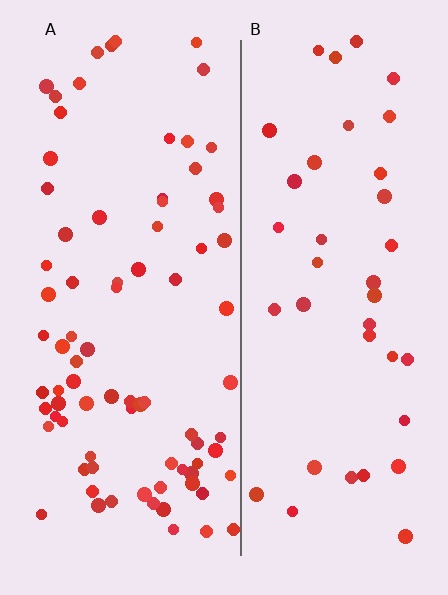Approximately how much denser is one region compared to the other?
Approximately 2.1× — region A over region B.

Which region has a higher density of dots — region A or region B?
A (the left).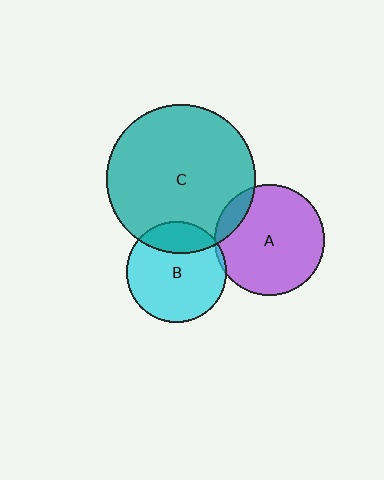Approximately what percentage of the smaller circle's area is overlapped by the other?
Approximately 10%.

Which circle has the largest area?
Circle C (teal).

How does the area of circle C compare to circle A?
Approximately 1.8 times.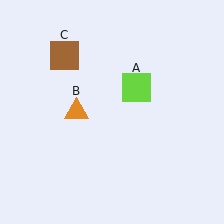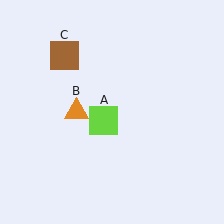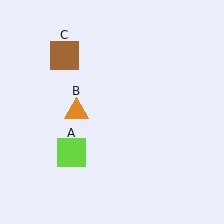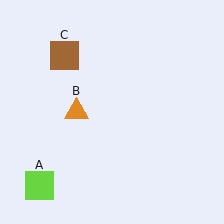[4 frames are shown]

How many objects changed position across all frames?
1 object changed position: lime square (object A).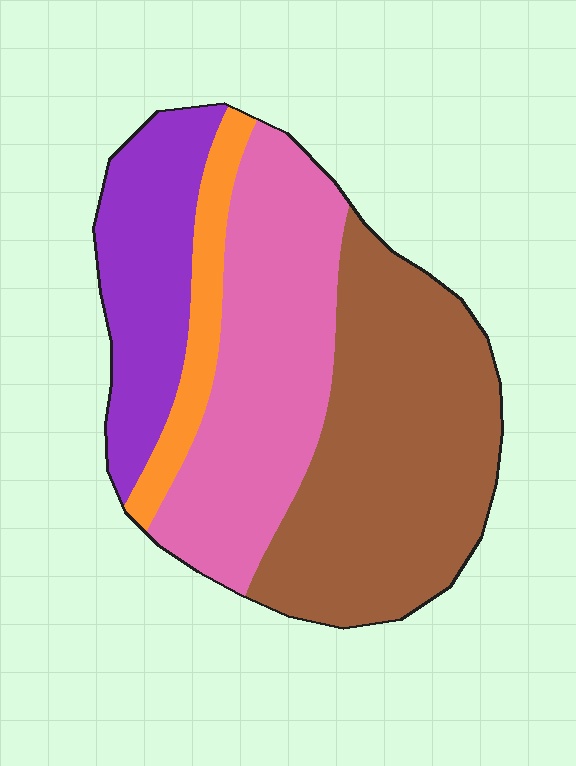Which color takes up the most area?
Brown, at roughly 40%.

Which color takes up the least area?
Orange, at roughly 10%.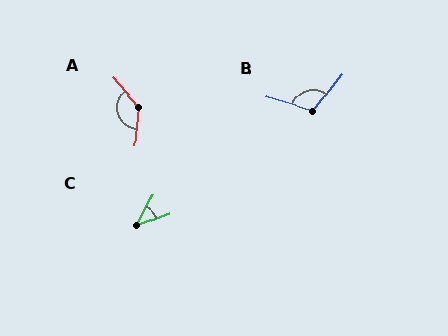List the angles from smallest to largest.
C (41°), B (112°), A (134°).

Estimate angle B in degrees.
Approximately 112 degrees.